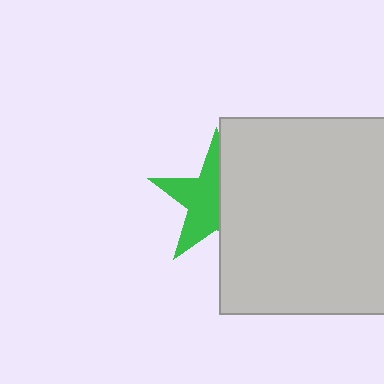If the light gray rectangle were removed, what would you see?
You would see the complete green star.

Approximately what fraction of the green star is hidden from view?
Roughly 45% of the green star is hidden behind the light gray rectangle.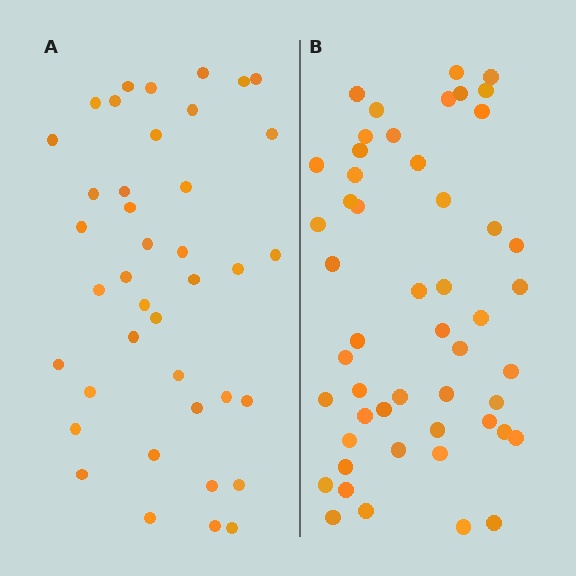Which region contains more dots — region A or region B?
Region B (the right region) has more dots.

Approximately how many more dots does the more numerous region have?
Region B has roughly 12 or so more dots than region A.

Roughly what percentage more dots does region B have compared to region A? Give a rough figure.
About 30% more.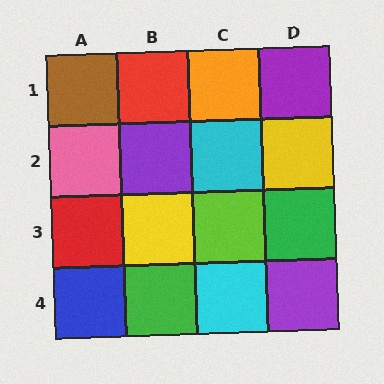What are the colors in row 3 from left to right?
Red, yellow, lime, green.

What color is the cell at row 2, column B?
Purple.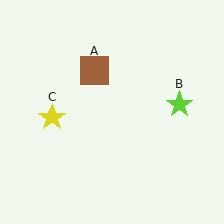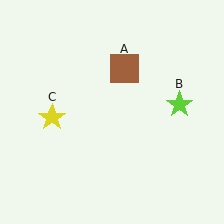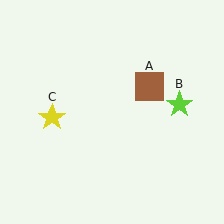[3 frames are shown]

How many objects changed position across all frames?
1 object changed position: brown square (object A).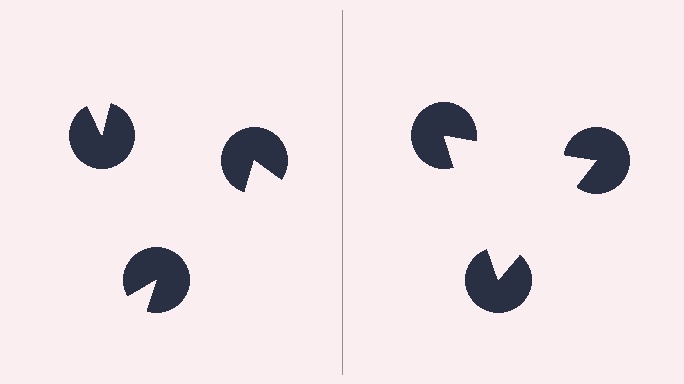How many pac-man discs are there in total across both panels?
6 — 3 on each side.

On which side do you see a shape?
An illusory triangle appears on the right side. On the left side the wedge cuts are rotated, so no coherent shape forms.